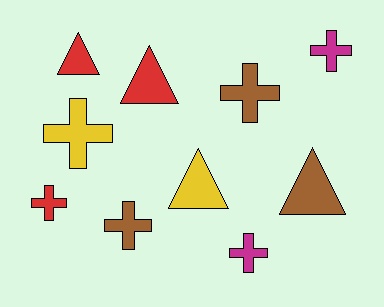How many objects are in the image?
There are 10 objects.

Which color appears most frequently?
Red, with 3 objects.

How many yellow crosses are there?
There is 1 yellow cross.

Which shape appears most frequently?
Cross, with 6 objects.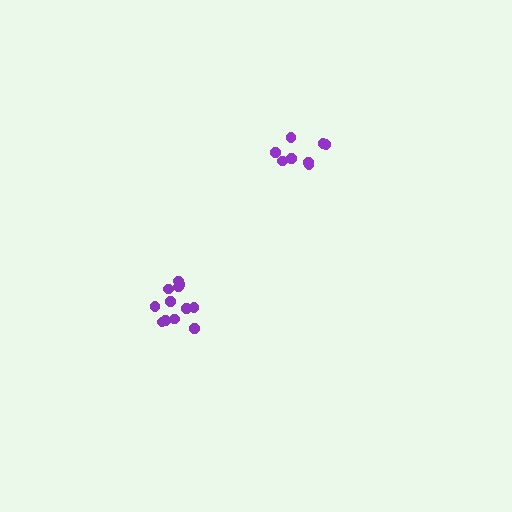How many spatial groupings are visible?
There are 2 spatial groupings.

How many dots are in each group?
Group 1: 12 dots, Group 2: 8 dots (20 total).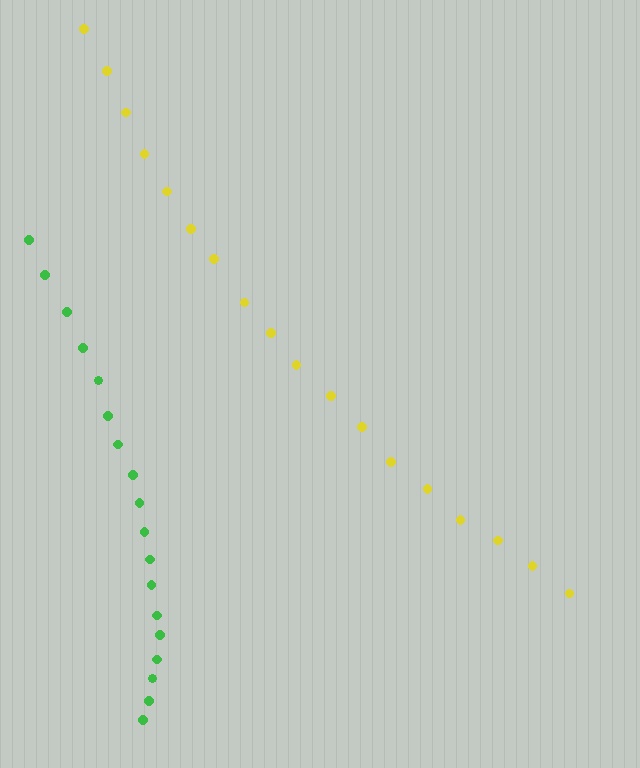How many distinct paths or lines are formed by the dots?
There are 2 distinct paths.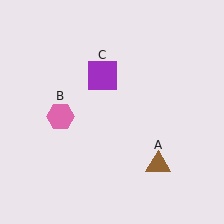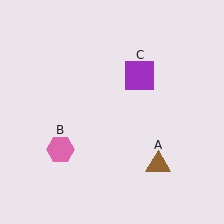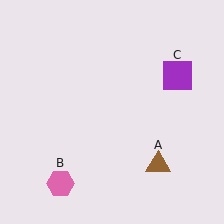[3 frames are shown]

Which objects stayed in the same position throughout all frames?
Brown triangle (object A) remained stationary.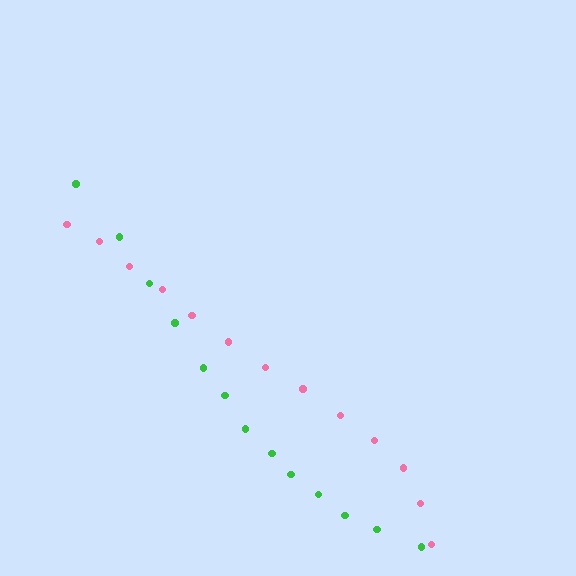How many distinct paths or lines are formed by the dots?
There are 2 distinct paths.